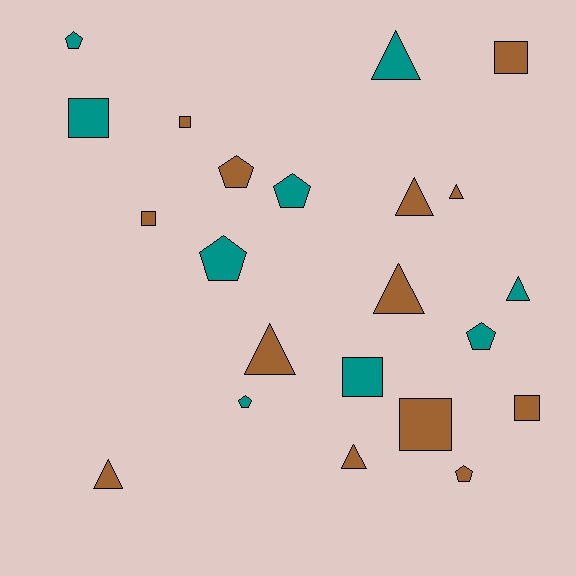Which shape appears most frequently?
Triangle, with 8 objects.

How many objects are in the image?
There are 22 objects.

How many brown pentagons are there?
There are 2 brown pentagons.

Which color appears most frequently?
Brown, with 13 objects.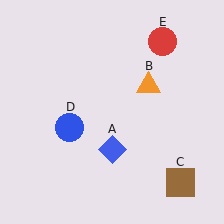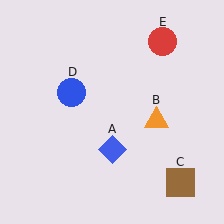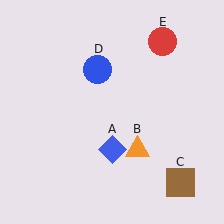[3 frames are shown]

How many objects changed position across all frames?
2 objects changed position: orange triangle (object B), blue circle (object D).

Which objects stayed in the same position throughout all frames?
Blue diamond (object A) and brown square (object C) and red circle (object E) remained stationary.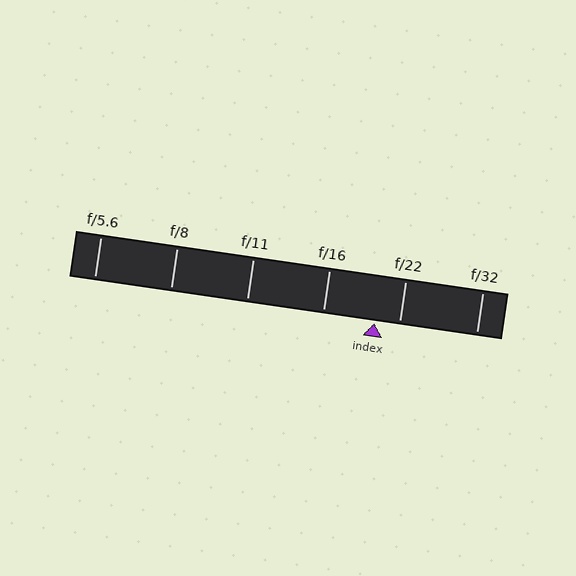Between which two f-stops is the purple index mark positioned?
The index mark is between f/16 and f/22.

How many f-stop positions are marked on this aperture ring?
There are 6 f-stop positions marked.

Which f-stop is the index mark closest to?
The index mark is closest to f/22.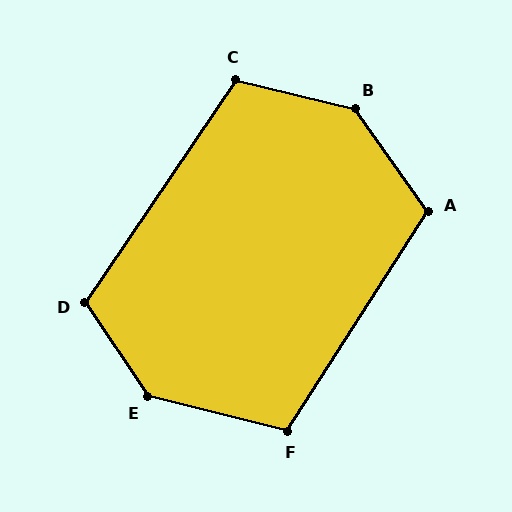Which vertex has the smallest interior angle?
F, at approximately 109 degrees.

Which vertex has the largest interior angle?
B, at approximately 139 degrees.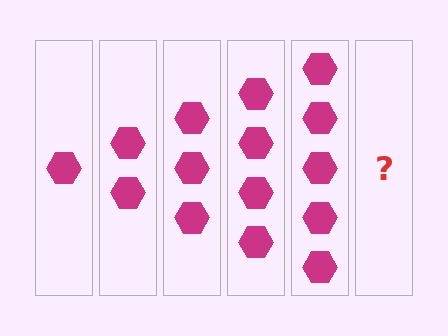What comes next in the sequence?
The next element should be 6 hexagons.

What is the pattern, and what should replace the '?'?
The pattern is that each step adds one more hexagon. The '?' should be 6 hexagons.